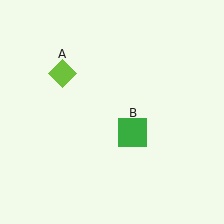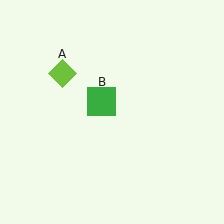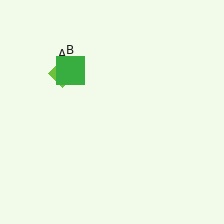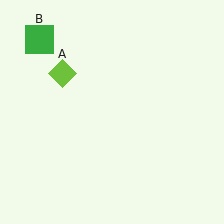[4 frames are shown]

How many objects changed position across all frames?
1 object changed position: green square (object B).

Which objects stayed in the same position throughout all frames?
Lime diamond (object A) remained stationary.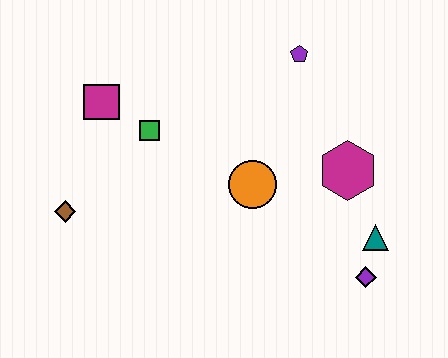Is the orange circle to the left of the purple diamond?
Yes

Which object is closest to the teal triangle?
The purple diamond is closest to the teal triangle.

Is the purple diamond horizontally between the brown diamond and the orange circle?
No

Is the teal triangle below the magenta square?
Yes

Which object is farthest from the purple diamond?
The magenta square is farthest from the purple diamond.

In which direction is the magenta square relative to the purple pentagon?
The magenta square is to the left of the purple pentagon.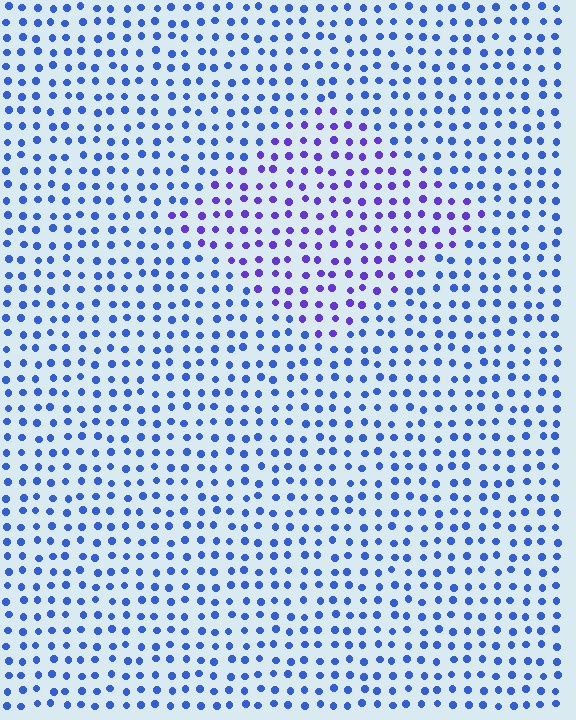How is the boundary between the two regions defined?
The boundary is defined purely by a slight shift in hue (about 35 degrees). Spacing, size, and orientation are identical on both sides.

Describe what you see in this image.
The image is filled with small blue elements in a uniform arrangement. A diamond-shaped region is visible where the elements are tinted to a slightly different hue, forming a subtle color boundary.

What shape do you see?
I see a diamond.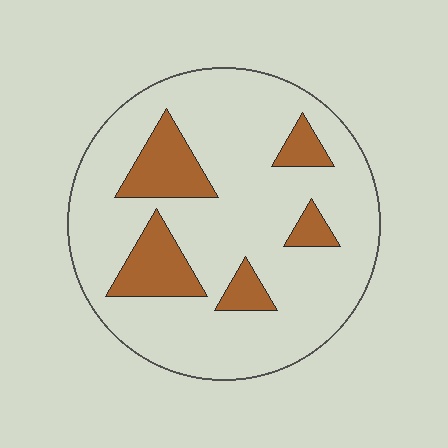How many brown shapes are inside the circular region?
5.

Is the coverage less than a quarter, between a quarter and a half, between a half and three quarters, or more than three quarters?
Less than a quarter.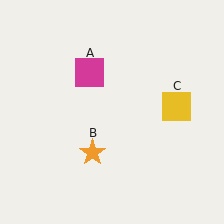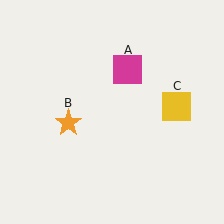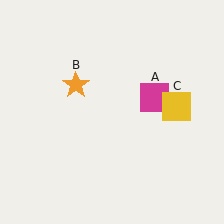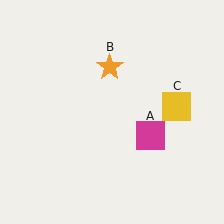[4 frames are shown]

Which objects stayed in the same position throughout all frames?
Yellow square (object C) remained stationary.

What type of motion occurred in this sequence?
The magenta square (object A), orange star (object B) rotated clockwise around the center of the scene.